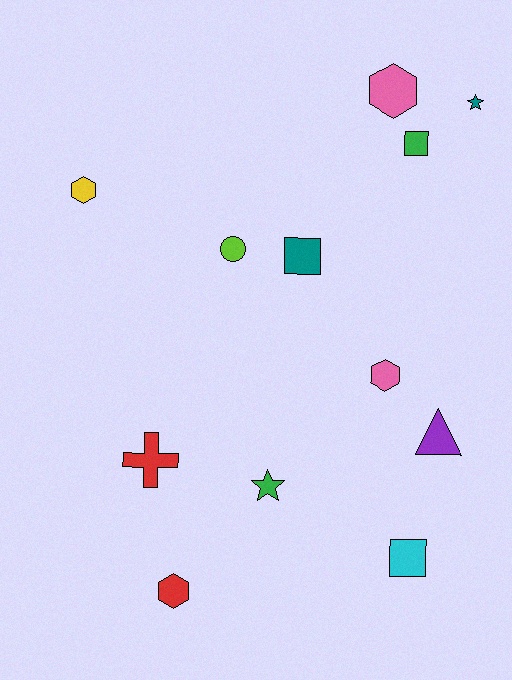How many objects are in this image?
There are 12 objects.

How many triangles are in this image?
There is 1 triangle.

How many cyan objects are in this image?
There is 1 cyan object.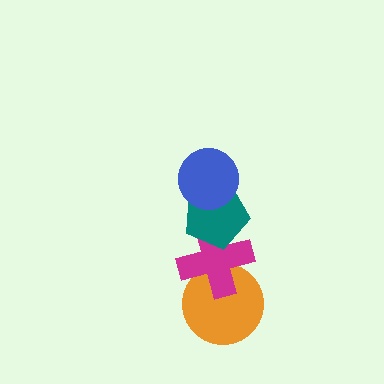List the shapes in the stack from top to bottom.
From top to bottom: the blue circle, the teal pentagon, the magenta cross, the orange circle.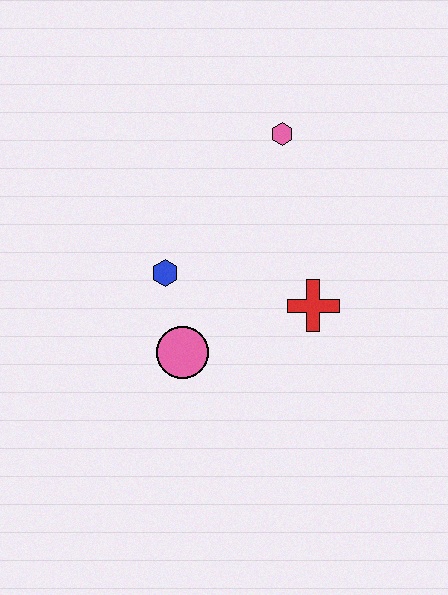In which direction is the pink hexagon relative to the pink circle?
The pink hexagon is above the pink circle.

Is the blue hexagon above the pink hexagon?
No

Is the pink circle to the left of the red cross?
Yes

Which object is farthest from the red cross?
The pink hexagon is farthest from the red cross.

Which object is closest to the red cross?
The pink circle is closest to the red cross.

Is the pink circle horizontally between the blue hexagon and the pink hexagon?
Yes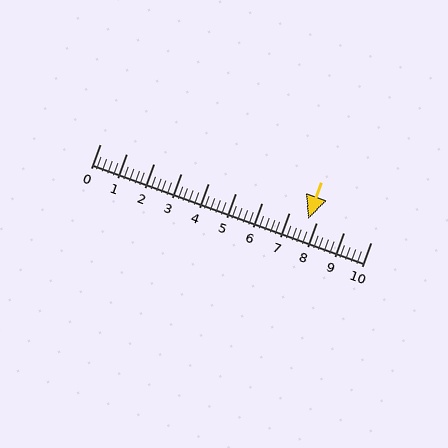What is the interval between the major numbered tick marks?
The major tick marks are spaced 1 units apart.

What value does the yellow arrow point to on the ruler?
The yellow arrow points to approximately 7.7.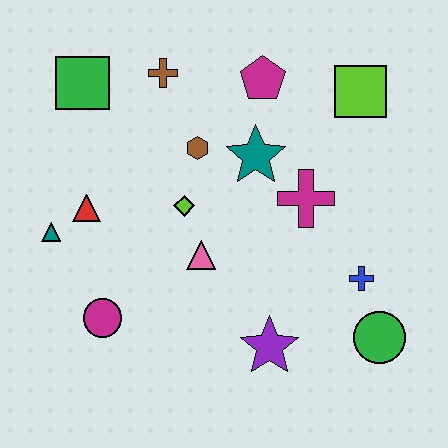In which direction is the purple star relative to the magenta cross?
The purple star is below the magenta cross.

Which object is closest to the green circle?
The blue cross is closest to the green circle.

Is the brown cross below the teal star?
No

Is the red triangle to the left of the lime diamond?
Yes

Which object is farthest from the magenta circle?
The lime square is farthest from the magenta circle.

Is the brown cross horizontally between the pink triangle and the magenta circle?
Yes